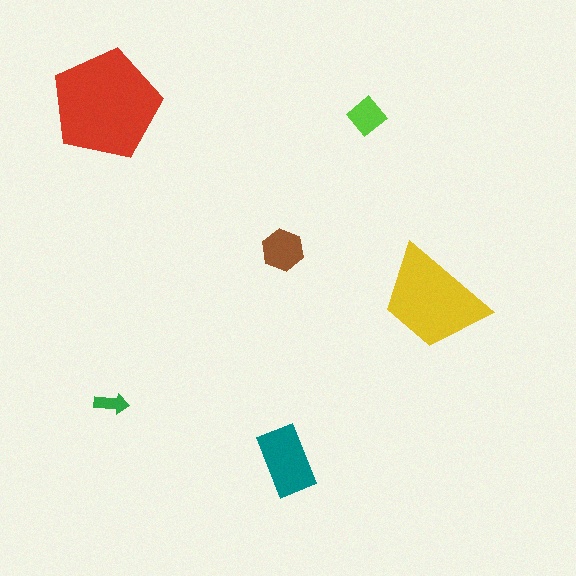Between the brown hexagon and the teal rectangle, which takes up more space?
The teal rectangle.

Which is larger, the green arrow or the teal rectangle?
The teal rectangle.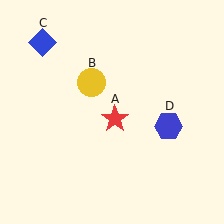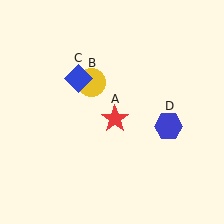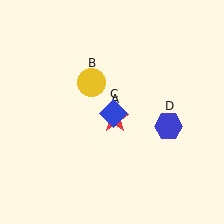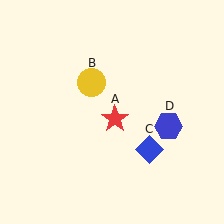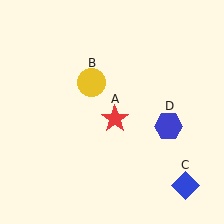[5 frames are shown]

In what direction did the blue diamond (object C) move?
The blue diamond (object C) moved down and to the right.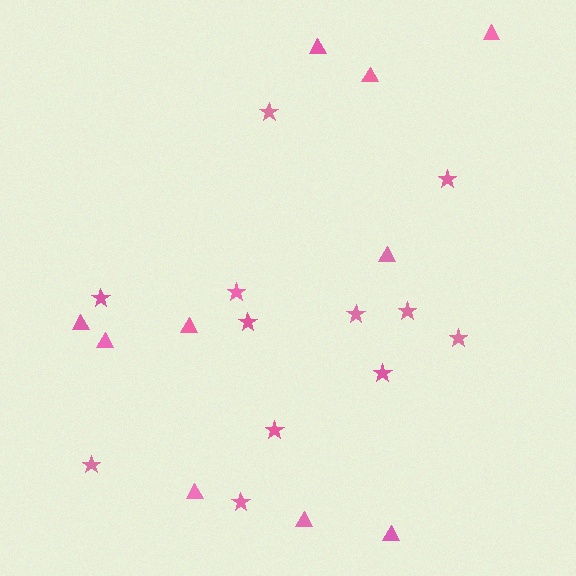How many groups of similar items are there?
There are 2 groups: one group of triangles (10) and one group of stars (12).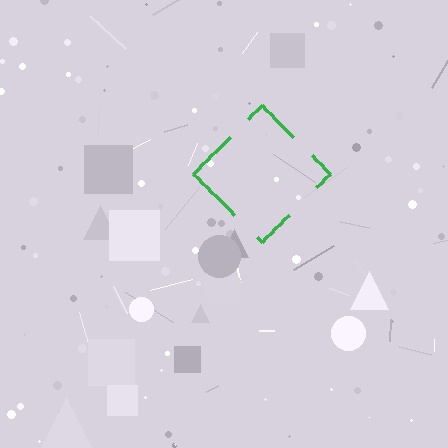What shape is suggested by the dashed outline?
The dashed outline suggests a diamond.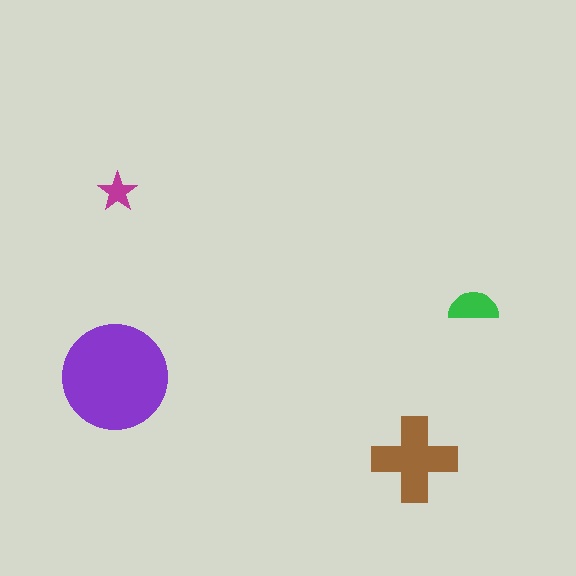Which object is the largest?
The purple circle.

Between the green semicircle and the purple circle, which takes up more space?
The purple circle.